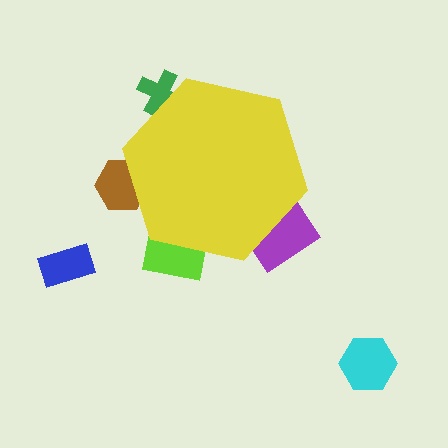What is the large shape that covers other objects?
A yellow hexagon.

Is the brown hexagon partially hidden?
Yes, the brown hexagon is partially hidden behind the yellow hexagon.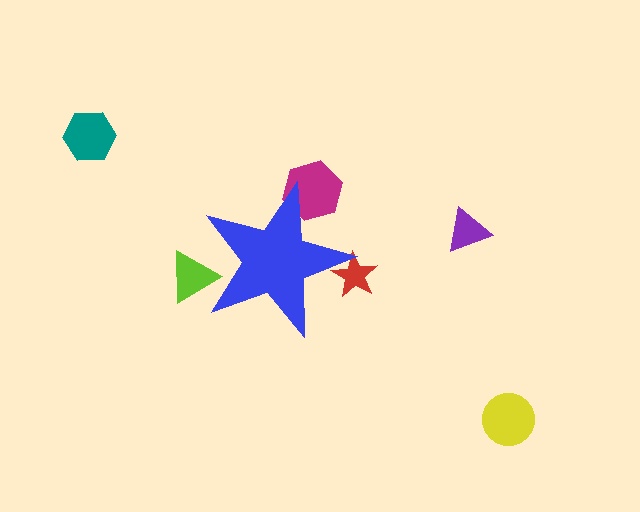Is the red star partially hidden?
Yes, the red star is partially hidden behind the blue star.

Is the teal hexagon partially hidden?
No, the teal hexagon is fully visible.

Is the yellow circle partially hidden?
No, the yellow circle is fully visible.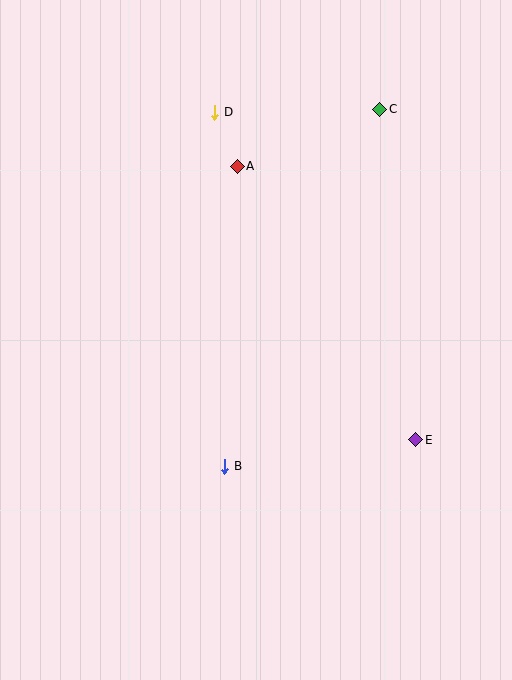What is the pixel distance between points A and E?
The distance between A and E is 326 pixels.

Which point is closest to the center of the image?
Point B at (225, 466) is closest to the center.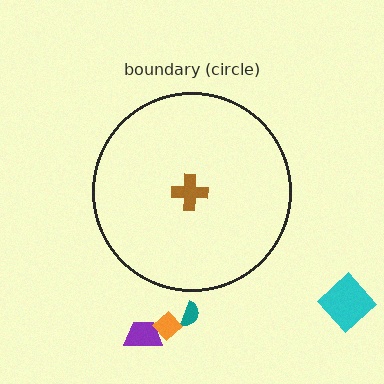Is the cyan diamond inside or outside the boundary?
Outside.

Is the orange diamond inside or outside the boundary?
Outside.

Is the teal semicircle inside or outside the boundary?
Outside.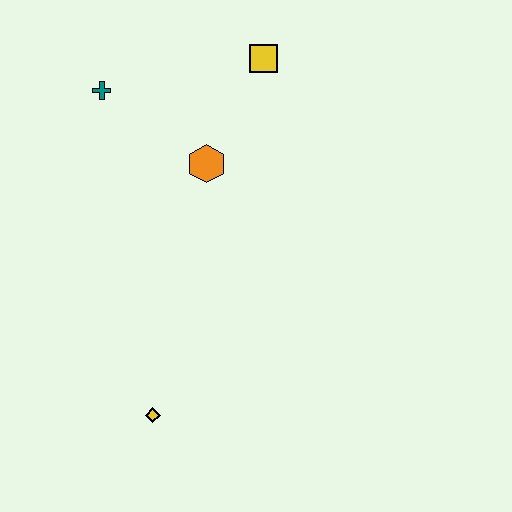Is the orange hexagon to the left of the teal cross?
No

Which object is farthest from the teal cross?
The yellow diamond is farthest from the teal cross.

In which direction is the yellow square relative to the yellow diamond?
The yellow square is above the yellow diamond.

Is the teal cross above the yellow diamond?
Yes